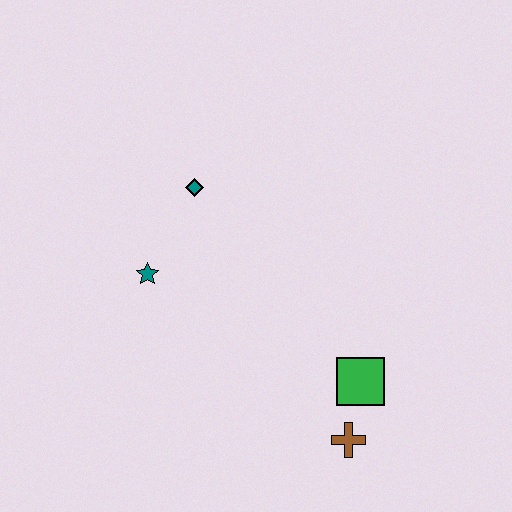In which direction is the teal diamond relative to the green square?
The teal diamond is above the green square.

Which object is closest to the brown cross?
The green square is closest to the brown cross.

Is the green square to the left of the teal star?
No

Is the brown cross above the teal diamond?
No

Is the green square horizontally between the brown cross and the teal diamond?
No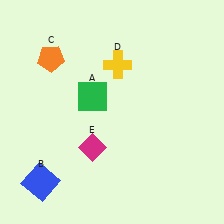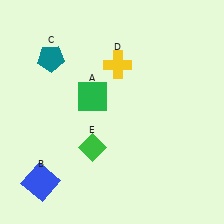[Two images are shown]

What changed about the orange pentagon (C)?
In Image 1, C is orange. In Image 2, it changed to teal.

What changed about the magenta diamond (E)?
In Image 1, E is magenta. In Image 2, it changed to green.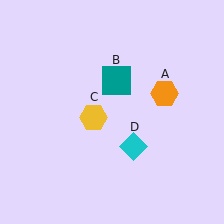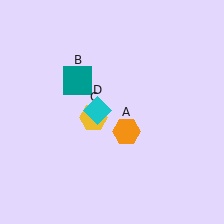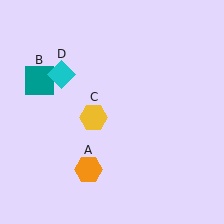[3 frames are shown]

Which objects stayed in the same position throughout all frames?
Yellow hexagon (object C) remained stationary.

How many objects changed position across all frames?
3 objects changed position: orange hexagon (object A), teal square (object B), cyan diamond (object D).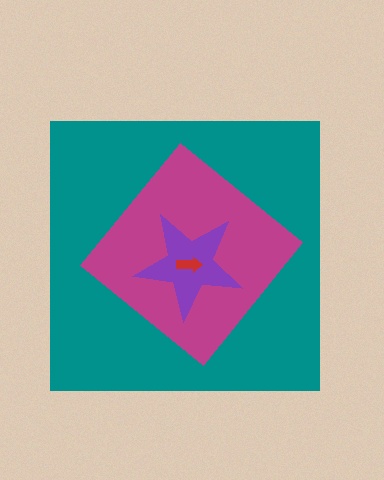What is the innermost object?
The red arrow.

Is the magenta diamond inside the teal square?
Yes.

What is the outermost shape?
The teal square.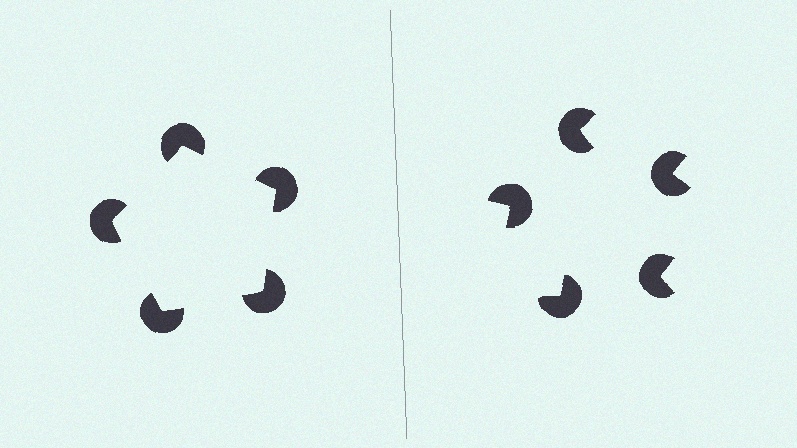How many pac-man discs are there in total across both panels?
10 — 5 on each side.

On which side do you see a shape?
An illusory pentagon appears on the left side. On the right side the wedge cuts are rotated, so no coherent shape forms.